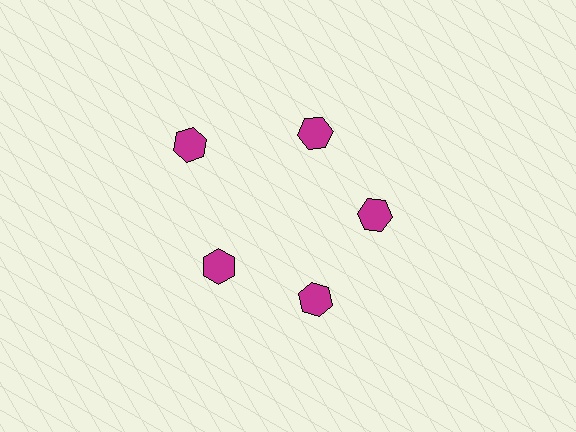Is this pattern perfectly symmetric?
No. The 5 magenta hexagons are arranged in a ring, but one element near the 10 o'clock position is pushed outward from the center, breaking the 5-fold rotational symmetry.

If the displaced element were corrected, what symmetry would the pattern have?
It would have 5-fold rotational symmetry — the pattern would map onto itself every 72 degrees.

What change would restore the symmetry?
The symmetry would be restored by moving it inward, back onto the ring so that all 5 hexagons sit at equal angles and equal distance from the center.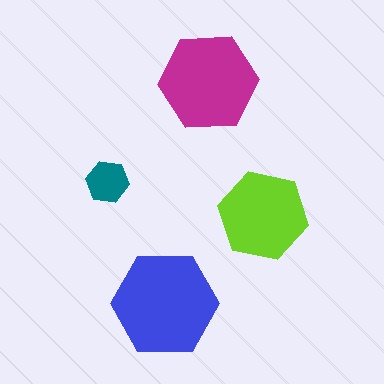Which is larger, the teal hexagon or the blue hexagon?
The blue one.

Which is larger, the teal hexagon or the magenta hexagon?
The magenta one.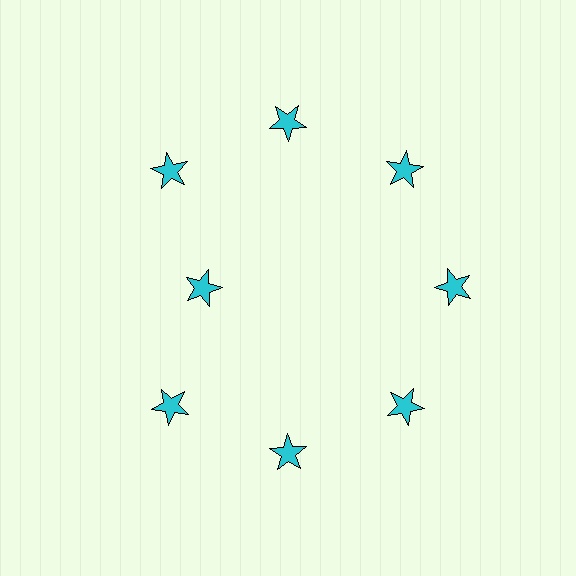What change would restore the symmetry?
The symmetry would be restored by moving it outward, back onto the ring so that all 8 stars sit at equal angles and equal distance from the center.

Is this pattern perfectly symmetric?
No. The 8 cyan stars are arranged in a ring, but one element near the 9 o'clock position is pulled inward toward the center, breaking the 8-fold rotational symmetry.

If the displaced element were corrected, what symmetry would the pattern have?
It would have 8-fold rotational symmetry — the pattern would map onto itself every 45 degrees.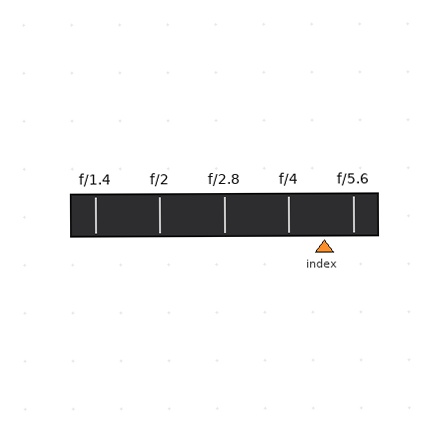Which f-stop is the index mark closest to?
The index mark is closest to f/5.6.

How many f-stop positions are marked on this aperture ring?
There are 5 f-stop positions marked.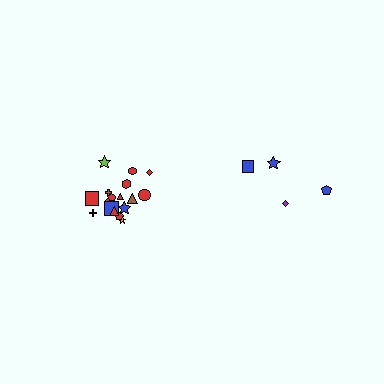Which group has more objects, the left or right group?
The left group.